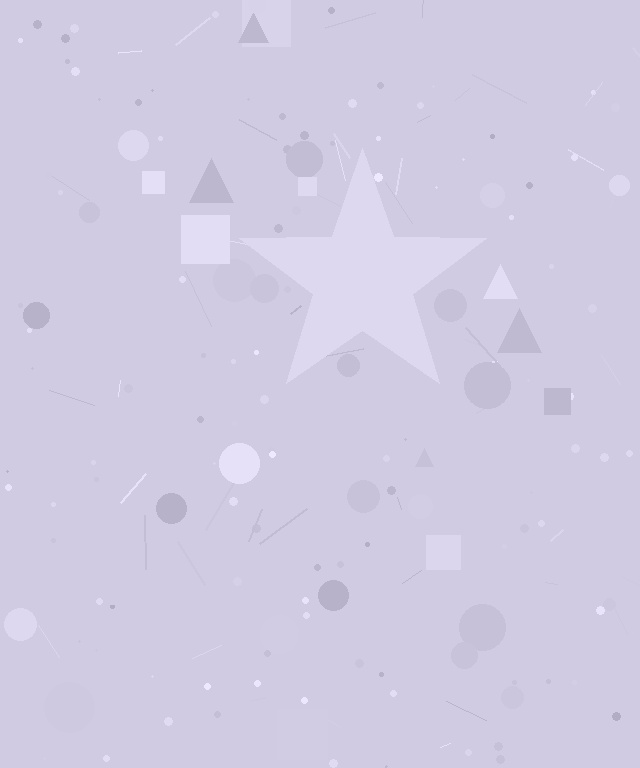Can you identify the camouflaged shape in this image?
The camouflaged shape is a star.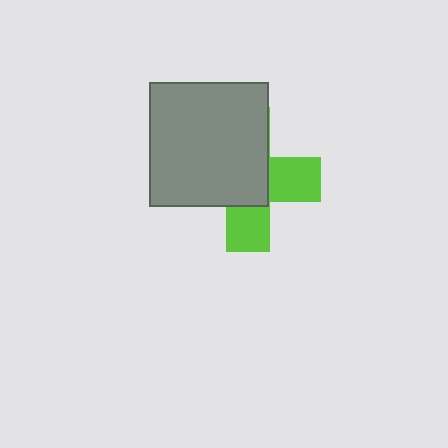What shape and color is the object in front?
The object in front is a gray rectangle.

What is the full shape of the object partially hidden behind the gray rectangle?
The partially hidden object is a lime cross.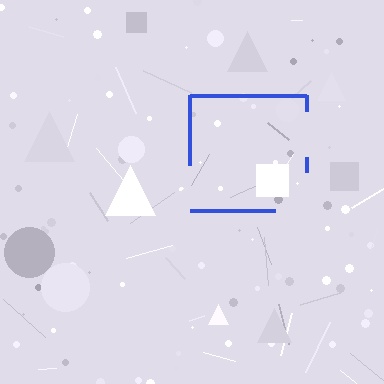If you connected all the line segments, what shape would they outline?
They would outline a square.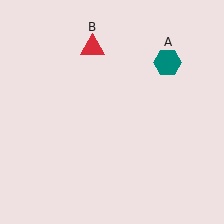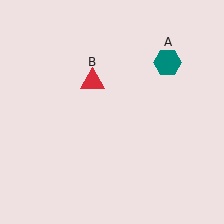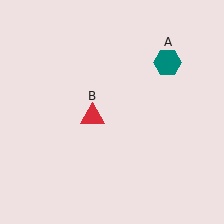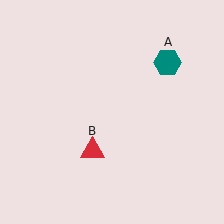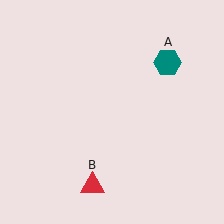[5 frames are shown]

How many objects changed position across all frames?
1 object changed position: red triangle (object B).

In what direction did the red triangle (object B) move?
The red triangle (object B) moved down.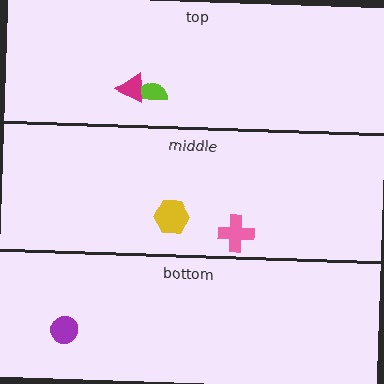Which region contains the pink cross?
The middle region.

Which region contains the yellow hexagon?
The middle region.